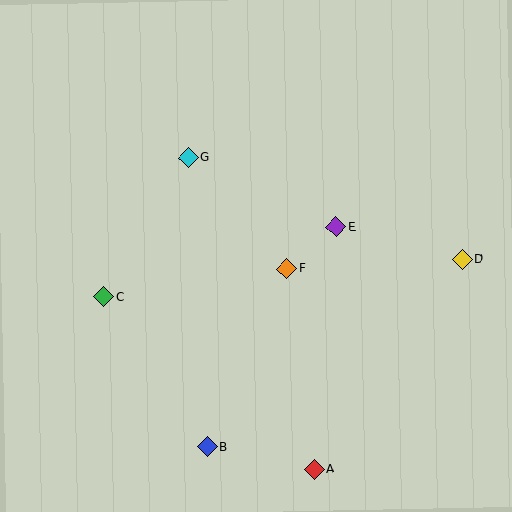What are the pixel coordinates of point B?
Point B is at (207, 447).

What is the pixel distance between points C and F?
The distance between C and F is 186 pixels.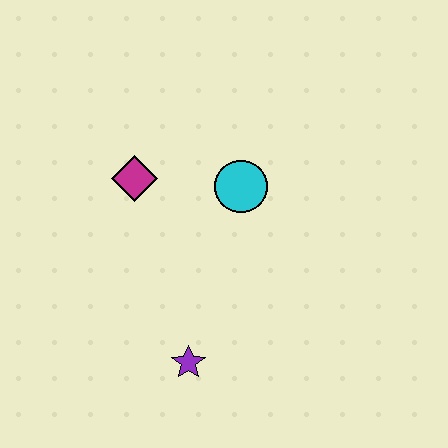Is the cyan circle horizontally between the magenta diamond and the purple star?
No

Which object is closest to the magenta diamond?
The cyan circle is closest to the magenta diamond.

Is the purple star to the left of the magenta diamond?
No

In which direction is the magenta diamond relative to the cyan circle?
The magenta diamond is to the left of the cyan circle.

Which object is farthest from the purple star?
The magenta diamond is farthest from the purple star.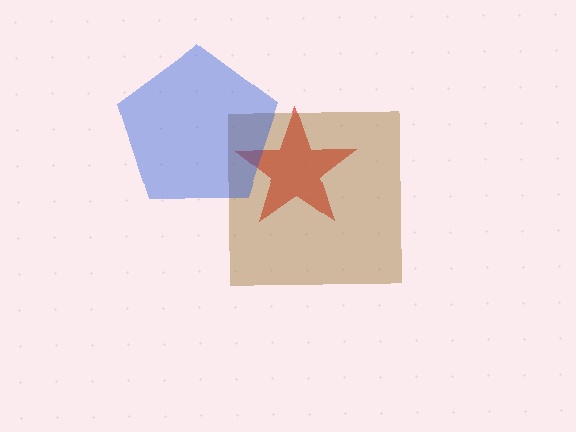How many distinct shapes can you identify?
There are 3 distinct shapes: a red star, a brown square, a blue pentagon.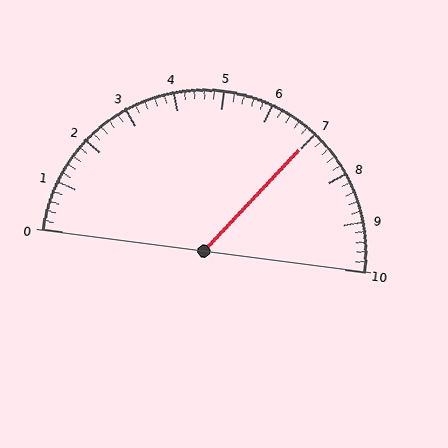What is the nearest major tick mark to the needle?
The nearest major tick mark is 7.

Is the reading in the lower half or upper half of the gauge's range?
The reading is in the upper half of the range (0 to 10).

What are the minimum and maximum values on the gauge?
The gauge ranges from 0 to 10.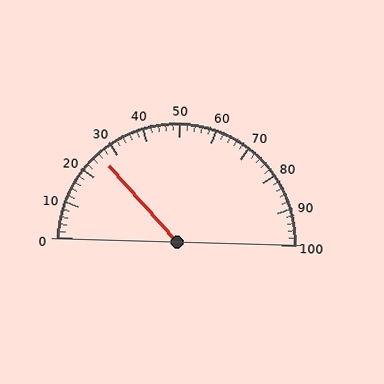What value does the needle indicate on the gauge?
The needle indicates approximately 26.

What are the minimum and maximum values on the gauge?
The gauge ranges from 0 to 100.